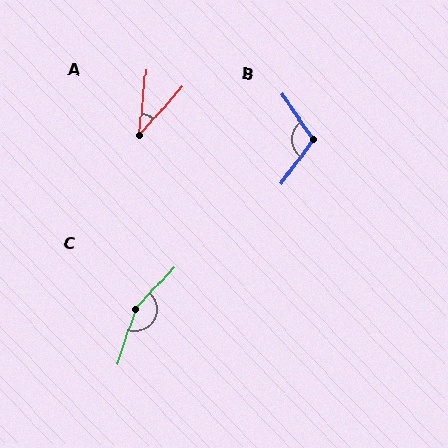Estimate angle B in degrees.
Approximately 109 degrees.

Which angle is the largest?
C, at approximately 156 degrees.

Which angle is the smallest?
A, at approximately 35 degrees.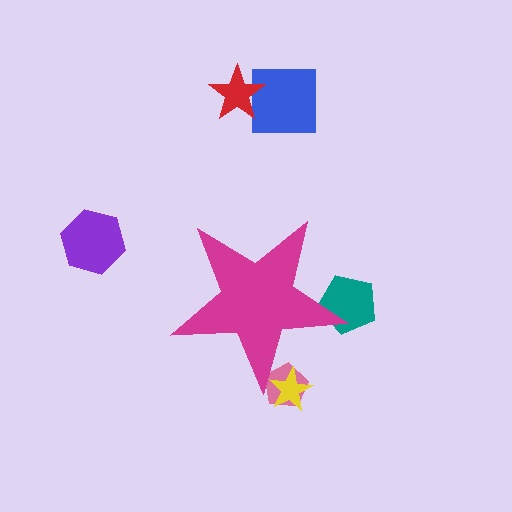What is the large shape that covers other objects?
A magenta star.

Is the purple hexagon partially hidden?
No, the purple hexagon is fully visible.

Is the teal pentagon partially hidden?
Yes, the teal pentagon is partially hidden behind the magenta star.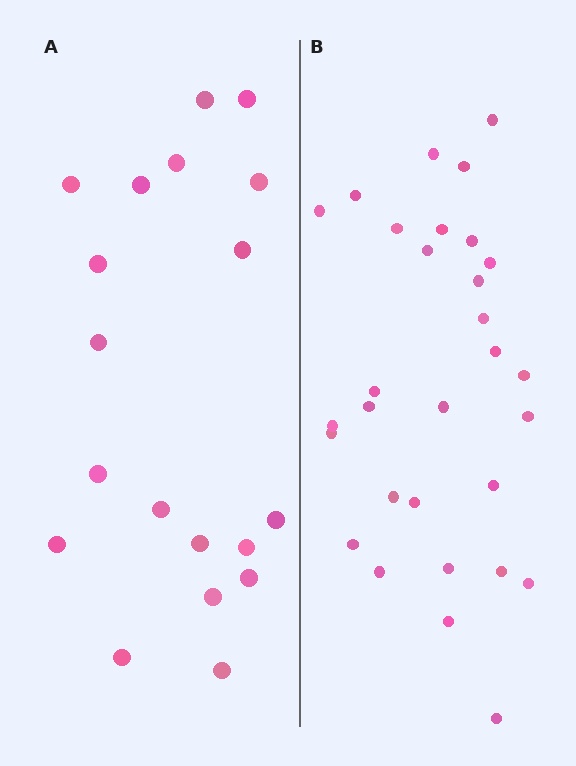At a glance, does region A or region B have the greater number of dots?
Region B (the right region) has more dots.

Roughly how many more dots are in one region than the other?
Region B has roughly 12 or so more dots than region A.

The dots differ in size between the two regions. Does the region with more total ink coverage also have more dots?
No. Region A has more total ink coverage because its dots are larger, but region B actually contains more individual dots. Total area can be misleading — the number of items is what matters here.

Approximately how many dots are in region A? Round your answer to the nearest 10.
About 20 dots. (The exact count is 19, which rounds to 20.)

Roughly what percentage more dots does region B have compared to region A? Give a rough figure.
About 60% more.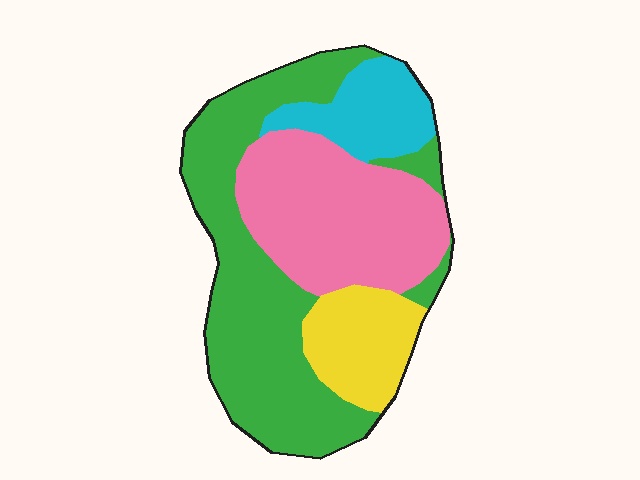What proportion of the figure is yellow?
Yellow takes up about one eighth (1/8) of the figure.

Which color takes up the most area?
Green, at roughly 45%.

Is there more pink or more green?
Green.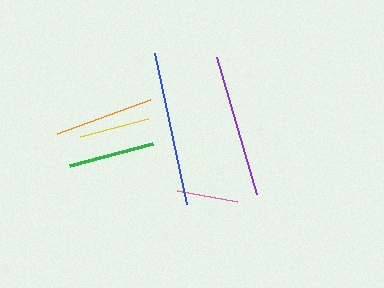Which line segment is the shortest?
The pink line is the shortest at approximately 61 pixels.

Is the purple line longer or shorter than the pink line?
The purple line is longer than the pink line.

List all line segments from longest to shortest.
From longest to shortest: blue, purple, orange, green, yellow, pink.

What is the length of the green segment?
The green segment is approximately 86 pixels long.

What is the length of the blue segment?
The blue segment is approximately 154 pixels long.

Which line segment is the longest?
The blue line is the longest at approximately 154 pixels.